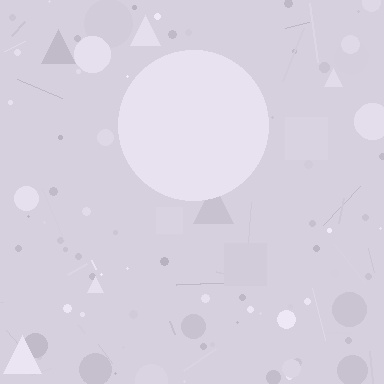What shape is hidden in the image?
A circle is hidden in the image.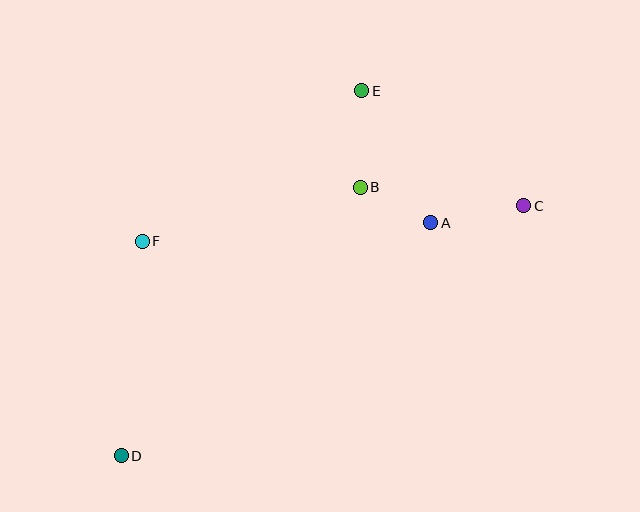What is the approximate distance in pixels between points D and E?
The distance between D and E is approximately 437 pixels.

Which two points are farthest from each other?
Points C and D are farthest from each other.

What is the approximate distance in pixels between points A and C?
The distance between A and C is approximately 94 pixels.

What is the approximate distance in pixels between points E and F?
The distance between E and F is approximately 267 pixels.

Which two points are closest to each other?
Points A and B are closest to each other.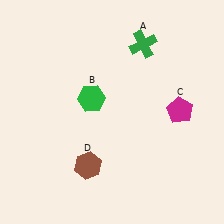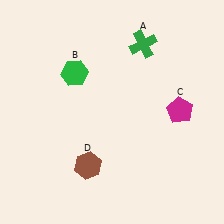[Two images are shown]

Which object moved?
The green hexagon (B) moved up.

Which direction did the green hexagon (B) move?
The green hexagon (B) moved up.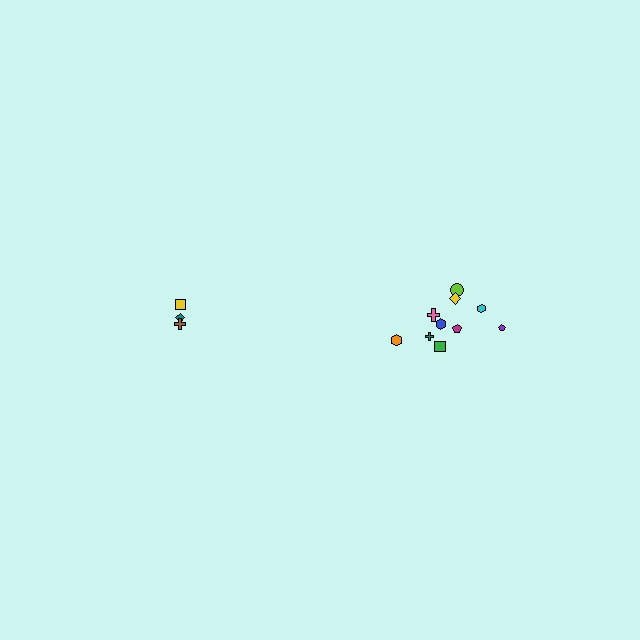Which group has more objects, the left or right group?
The right group.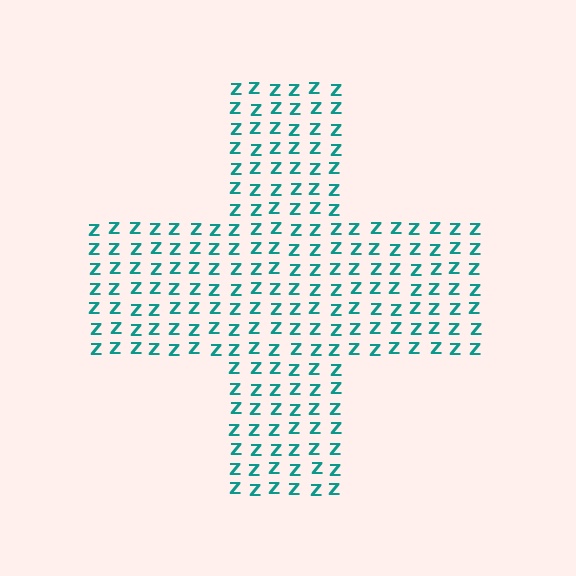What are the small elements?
The small elements are letter Z's.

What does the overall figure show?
The overall figure shows a cross.